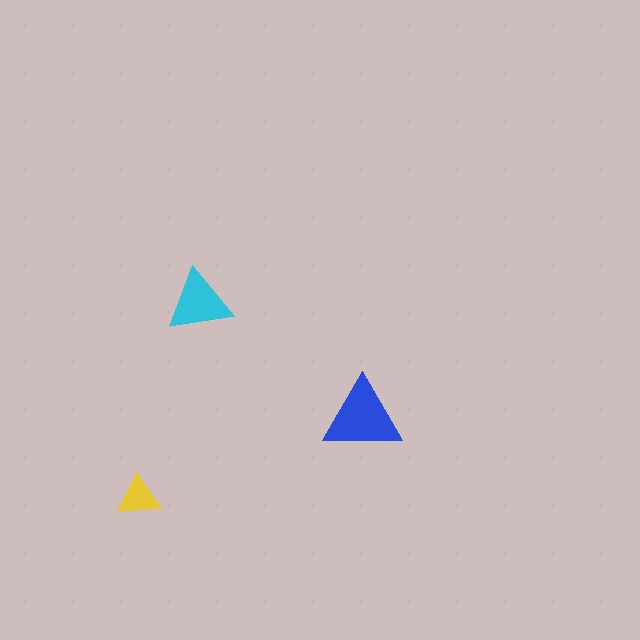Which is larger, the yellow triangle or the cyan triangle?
The cyan one.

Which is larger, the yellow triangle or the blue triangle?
The blue one.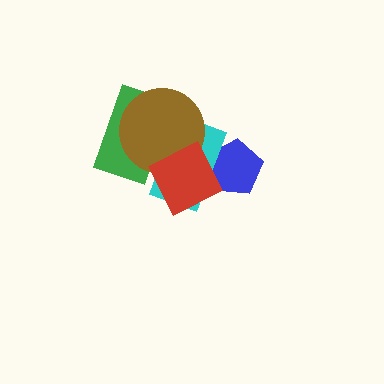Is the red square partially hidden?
No, no other shape covers it.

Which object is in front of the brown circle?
The red square is in front of the brown circle.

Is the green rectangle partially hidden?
Yes, it is partially covered by another shape.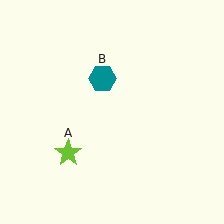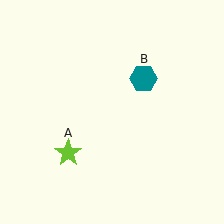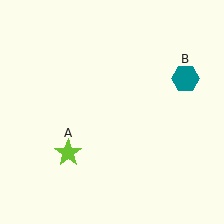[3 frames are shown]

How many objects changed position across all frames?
1 object changed position: teal hexagon (object B).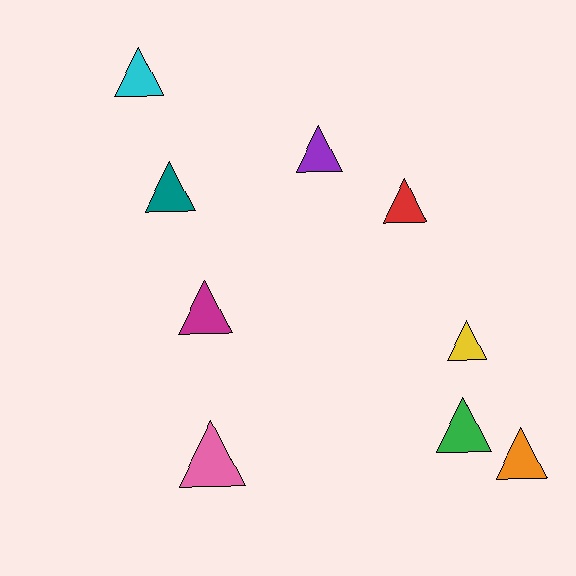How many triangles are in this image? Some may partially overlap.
There are 9 triangles.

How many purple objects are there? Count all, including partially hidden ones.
There is 1 purple object.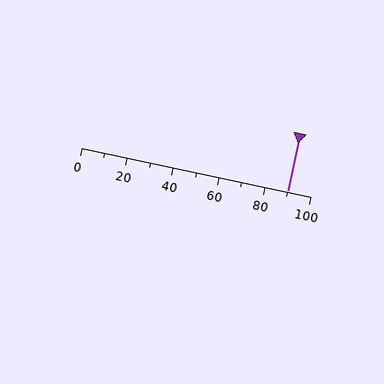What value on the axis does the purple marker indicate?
The marker indicates approximately 90.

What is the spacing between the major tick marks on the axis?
The major ticks are spaced 20 apart.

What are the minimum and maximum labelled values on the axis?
The axis runs from 0 to 100.